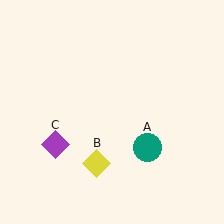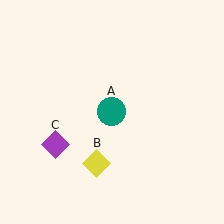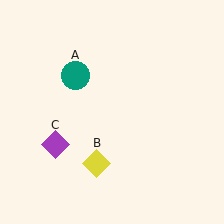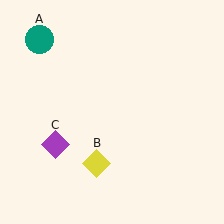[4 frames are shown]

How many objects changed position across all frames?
1 object changed position: teal circle (object A).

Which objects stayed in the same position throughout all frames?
Yellow diamond (object B) and purple diamond (object C) remained stationary.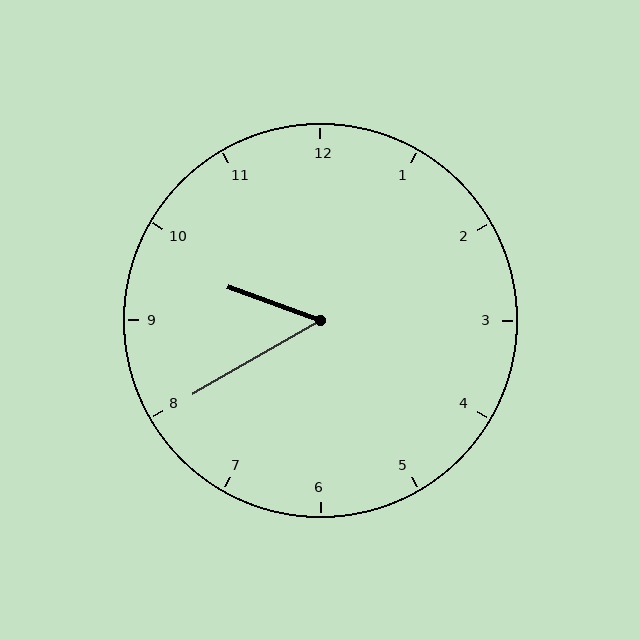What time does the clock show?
9:40.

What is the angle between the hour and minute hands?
Approximately 50 degrees.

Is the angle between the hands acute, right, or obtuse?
It is acute.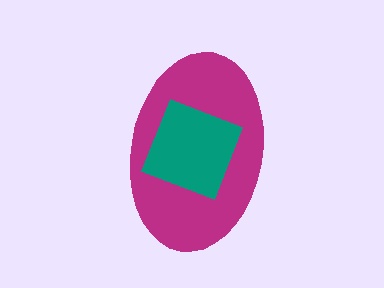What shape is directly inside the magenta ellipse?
The teal square.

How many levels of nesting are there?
2.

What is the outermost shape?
The magenta ellipse.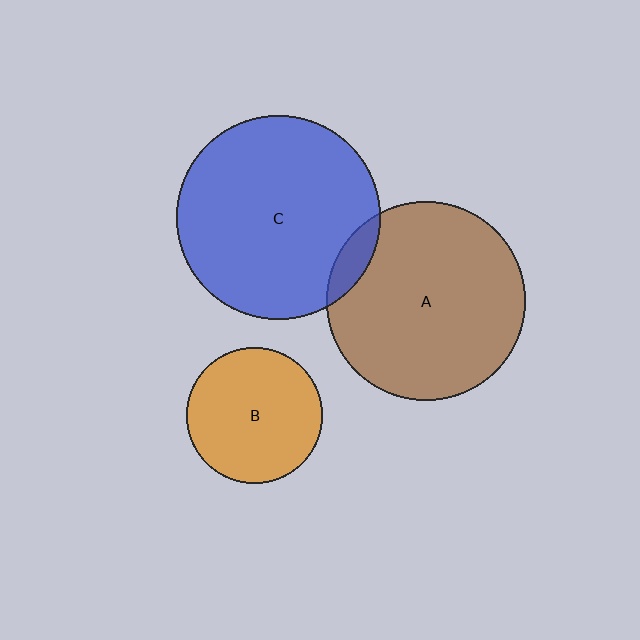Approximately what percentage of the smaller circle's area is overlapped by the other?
Approximately 10%.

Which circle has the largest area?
Circle C (blue).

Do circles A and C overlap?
Yes.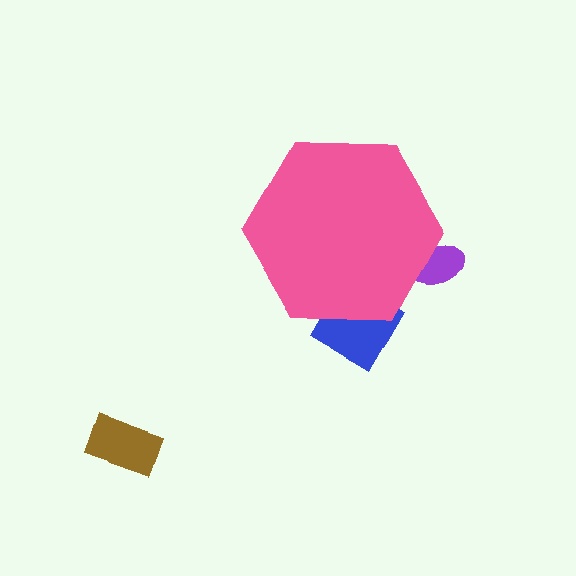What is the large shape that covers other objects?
A pink hexagon.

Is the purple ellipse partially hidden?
Yes, the purple ellipse is partially hidden behind the pink hexagon.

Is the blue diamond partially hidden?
Yes, the blue diamond is partially hidden behind the pink hexagon.